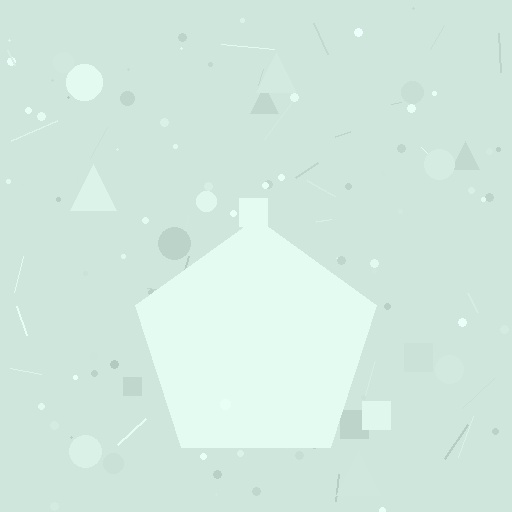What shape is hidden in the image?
A pentagon is hidden in the image.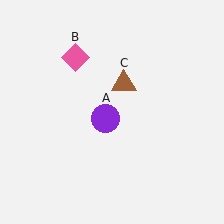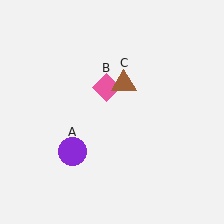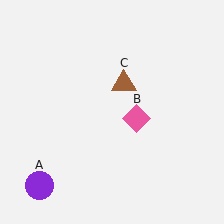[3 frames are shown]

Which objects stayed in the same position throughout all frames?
Brown triangle (object C) remained stationary.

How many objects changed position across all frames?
2 objects changed position: purple circle (object A), pink diamond (object B).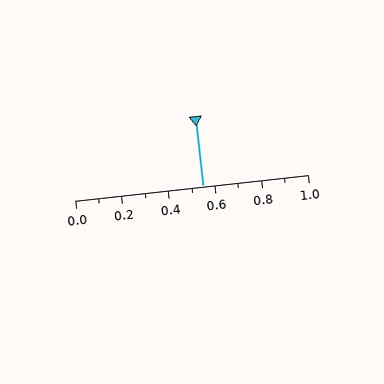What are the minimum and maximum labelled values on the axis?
The axis runs from 0.0 to 1.0.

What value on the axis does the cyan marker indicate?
The marker indicates approximately 0.55.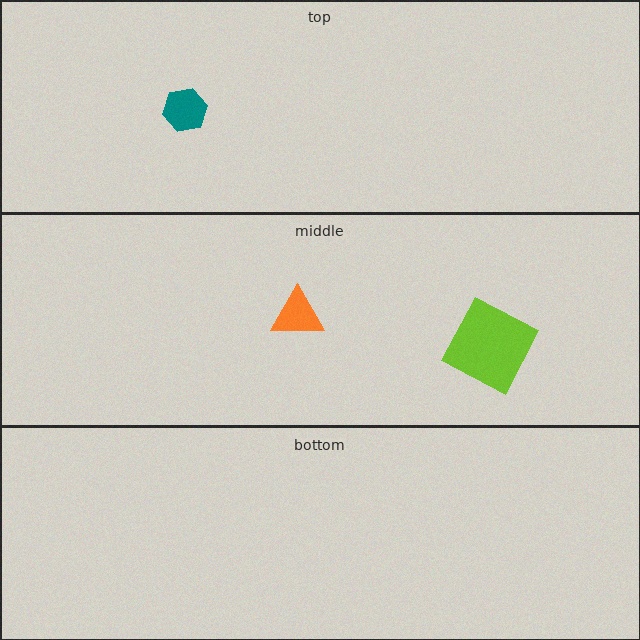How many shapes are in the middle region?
2.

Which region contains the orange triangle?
The middle region.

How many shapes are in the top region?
1.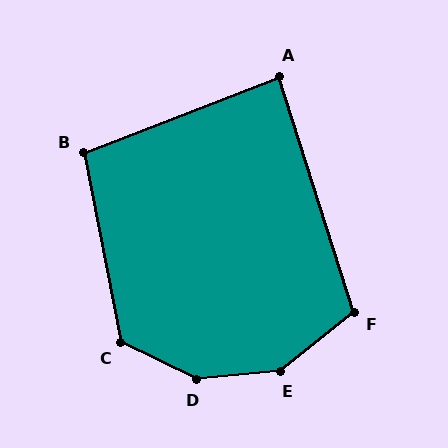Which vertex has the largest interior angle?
D, at approximately 149 degrees.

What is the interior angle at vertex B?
Approximately 100 degrees (obtuse).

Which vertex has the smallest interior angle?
A, at approximately 86 degrees.